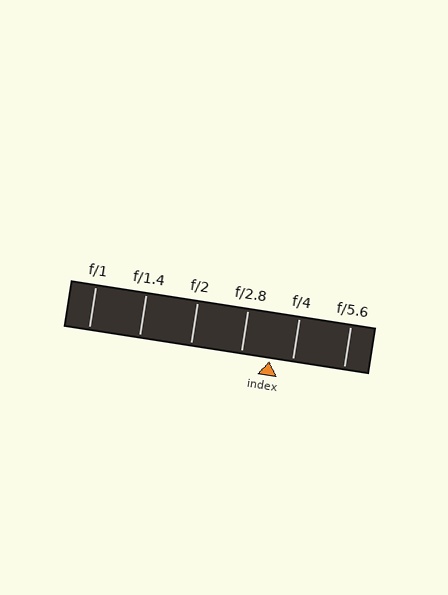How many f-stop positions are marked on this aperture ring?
There are 6 f-stop positions marked.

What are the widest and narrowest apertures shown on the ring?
The widest aperture shown is f/1 and the narrowest is f/5.6.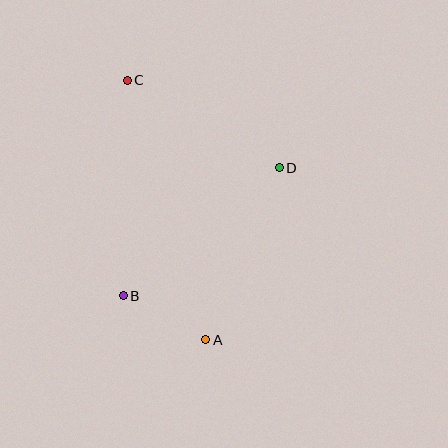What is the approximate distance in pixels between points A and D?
The distance between A and D is approximately 187 pixels.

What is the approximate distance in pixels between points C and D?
The distance between C and D is approximately 175 pixels.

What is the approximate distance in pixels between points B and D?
The distance between B and D is approximately 202 pixels.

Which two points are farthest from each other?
Points A and C are farthest from each other.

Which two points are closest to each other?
Points A and B are closest to each other.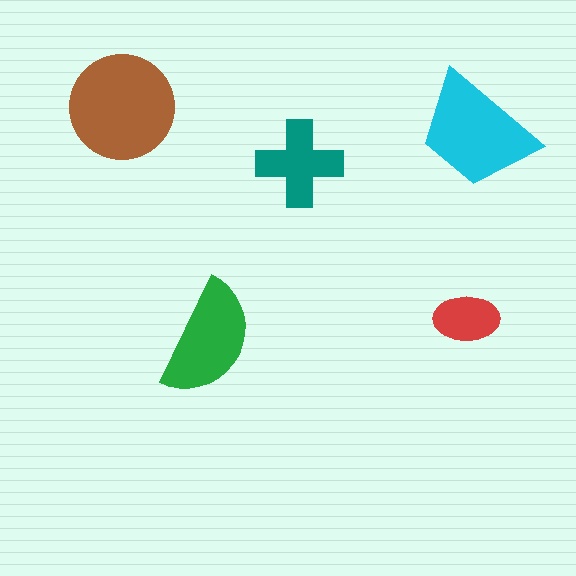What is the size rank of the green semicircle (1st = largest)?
3rd.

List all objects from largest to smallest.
The brown circle, the cyan trapezoid, the green semicircle, the teal cross, the red ellipse.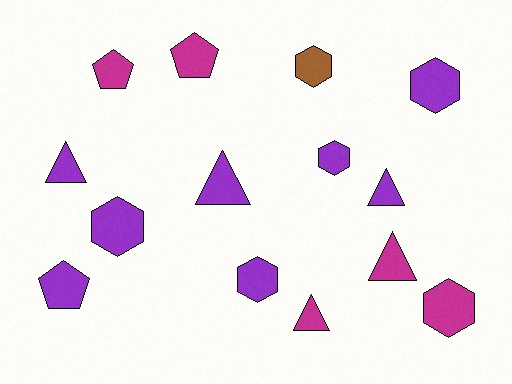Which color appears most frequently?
Purple, with 8 objects.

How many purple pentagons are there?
There is 1 purple pentagon.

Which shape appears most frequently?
Hexagon, with 6 objects.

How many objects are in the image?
There are 14 objects.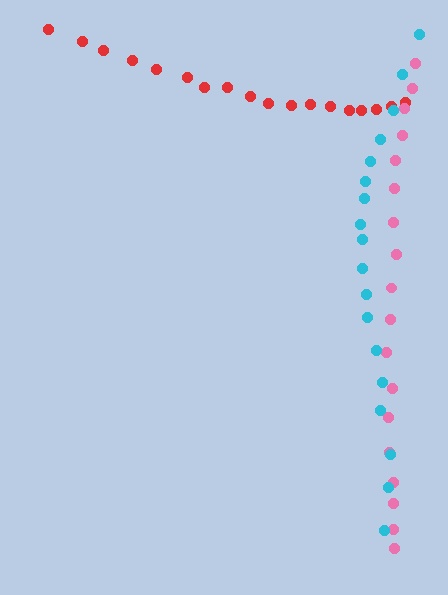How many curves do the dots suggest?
There are 3 distinct paths.